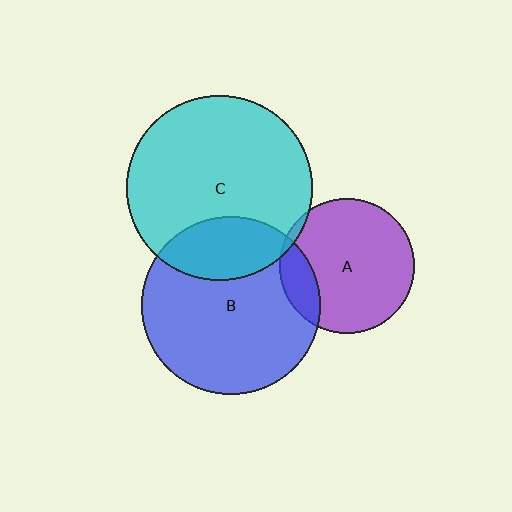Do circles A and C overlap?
Yes.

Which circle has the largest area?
Circle C (cyan).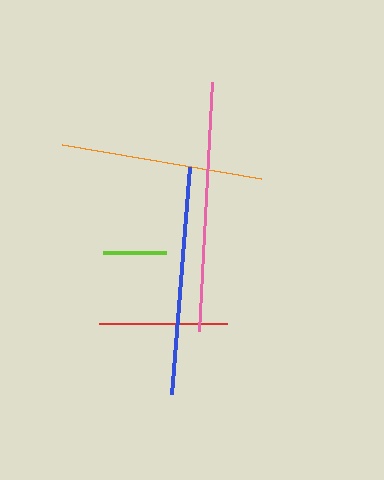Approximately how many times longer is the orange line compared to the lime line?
The orange line is approximately 3.2 times the length of the lime line.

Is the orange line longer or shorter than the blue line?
The blue line is longer than the orange line.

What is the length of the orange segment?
The orange segment is approximately 203 pixels long.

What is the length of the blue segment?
The blue segment is approximately 228 pixels long.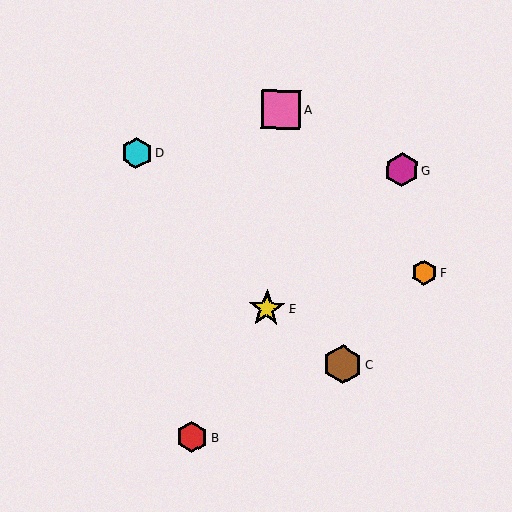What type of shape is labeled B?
Shape B is a red hexagon.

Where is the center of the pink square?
The center of the pink square is at (281, 110).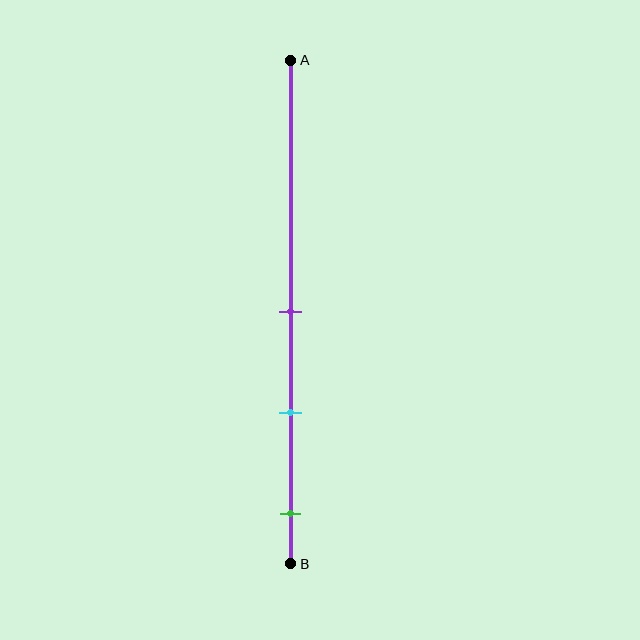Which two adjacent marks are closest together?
The purple and cyan marks are the closest adjacent pair.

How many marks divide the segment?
There are 3 marks dividing the segment.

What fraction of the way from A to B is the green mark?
The green mark is approximately 90% (0.9) of the way from A to B.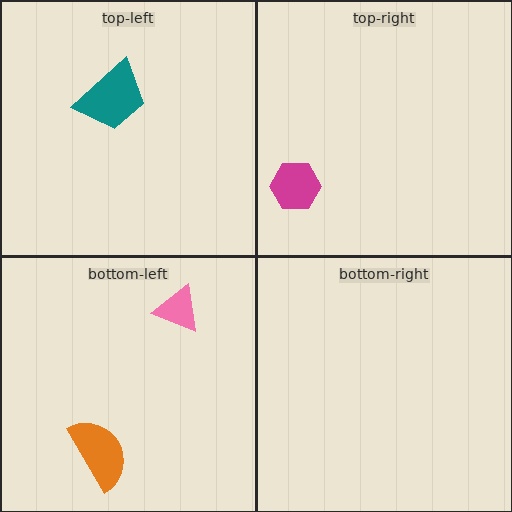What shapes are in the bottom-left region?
The orange semicircle, the pink triangle.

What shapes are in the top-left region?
The teal trapezoid.